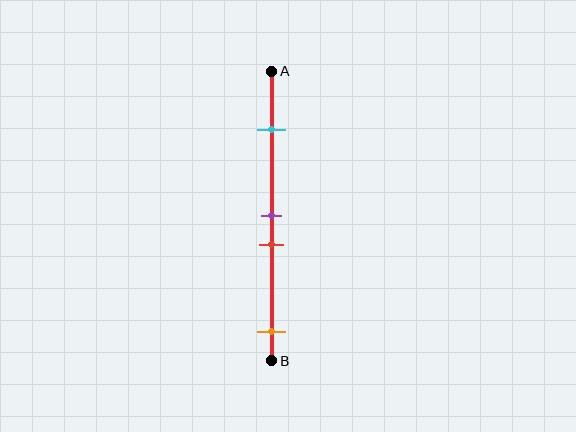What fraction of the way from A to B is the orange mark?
The orange mark is approximately 90% (0.9) of the way from A to B.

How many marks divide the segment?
There are 4 marks dividing the segment.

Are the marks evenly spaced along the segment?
No, the marks are not evenly spaced.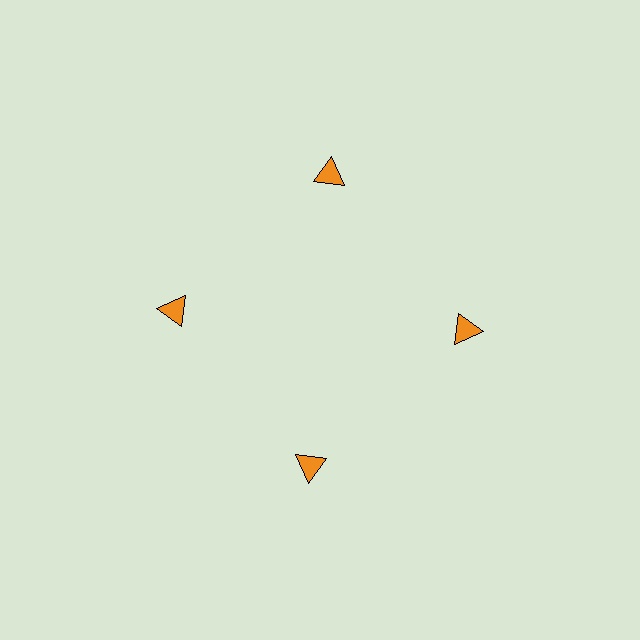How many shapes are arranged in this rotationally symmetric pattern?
There are 4 shapes, arranged in 4 groups of 1.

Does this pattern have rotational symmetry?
Yes, this pattern has 4-fold rotational symmetry. It looks the same after rotating 90 degrees around the center.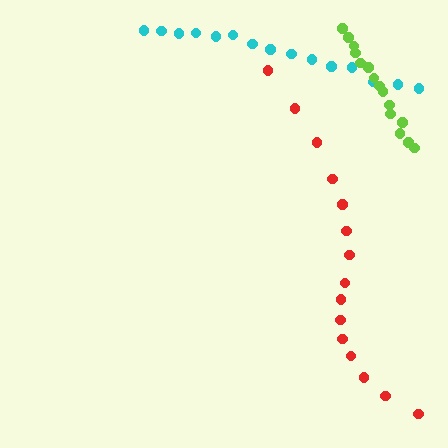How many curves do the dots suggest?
There are 3 distinct paths.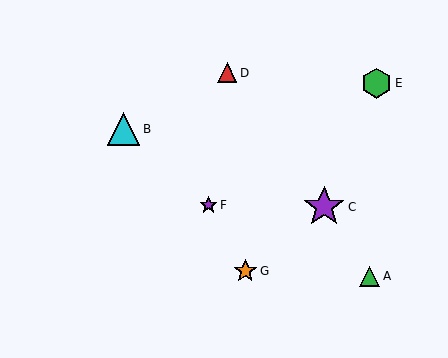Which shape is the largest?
The purple star (labeled C) is the largest.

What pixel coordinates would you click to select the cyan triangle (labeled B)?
Click at (123, 129) to select the cyan triangle B.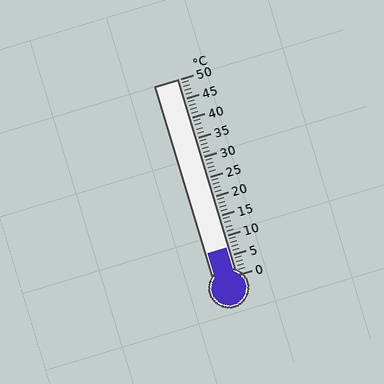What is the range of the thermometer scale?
The thermometer scale ranges from 0°C to 50°C.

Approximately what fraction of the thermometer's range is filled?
The thermometer is filled to approximately 15% of its range.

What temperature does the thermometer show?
The thermometer shows approximately 7°C.